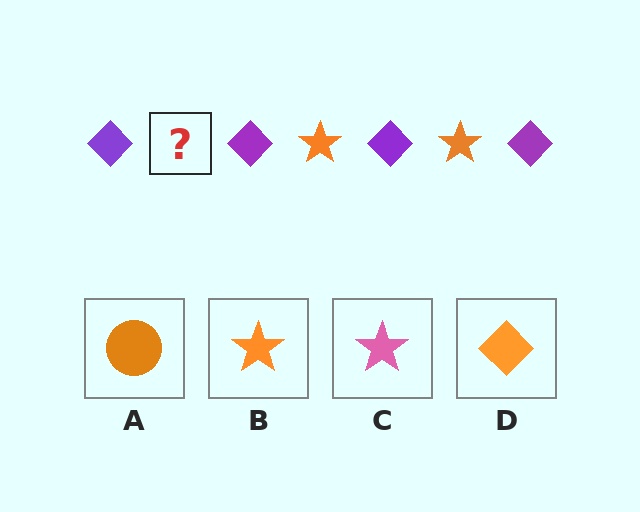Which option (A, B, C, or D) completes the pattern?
B.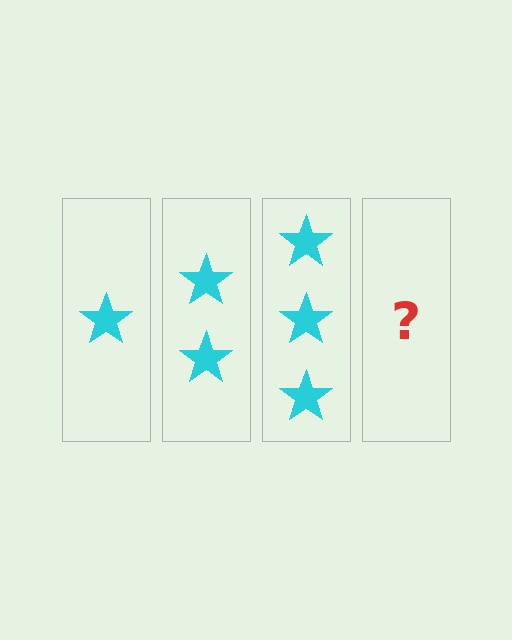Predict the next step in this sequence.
The next step is 4 stars.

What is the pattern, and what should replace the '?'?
The pattern is that each step adds one more star. The '?' should be 4 stars.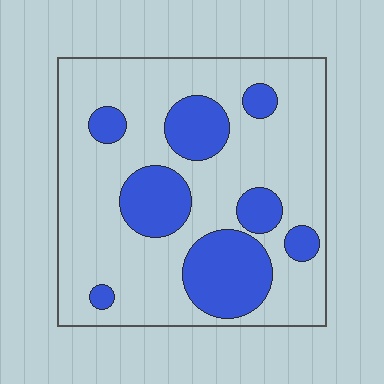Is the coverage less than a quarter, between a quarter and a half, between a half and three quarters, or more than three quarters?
Between a quarter and a half.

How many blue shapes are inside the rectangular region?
8.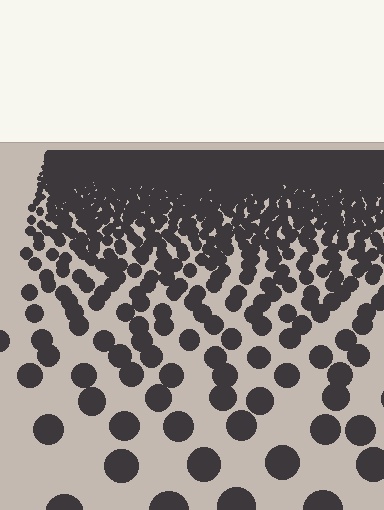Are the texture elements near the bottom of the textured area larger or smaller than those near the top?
Larger. Near the bottom, elements are closer to the viewer and appear at a bigger on-screen size.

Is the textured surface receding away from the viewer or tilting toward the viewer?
The surface is receding away from the viewer. Texture elements get smaller and denser toward the top.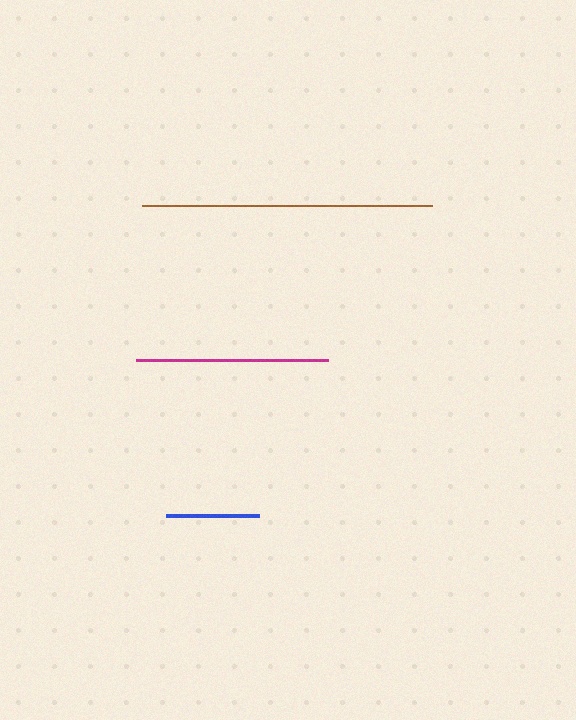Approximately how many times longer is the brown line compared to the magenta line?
The brown line is approximately 1.5 times the length of the magenta line.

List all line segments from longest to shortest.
From longest to shortest: brown, magenta, blue.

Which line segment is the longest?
The brown line is the longest at approximately 290 pixels.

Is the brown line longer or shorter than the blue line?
The brown line is longer than the blue line.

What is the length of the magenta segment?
The magenta segment is approximately 192 pixels long.